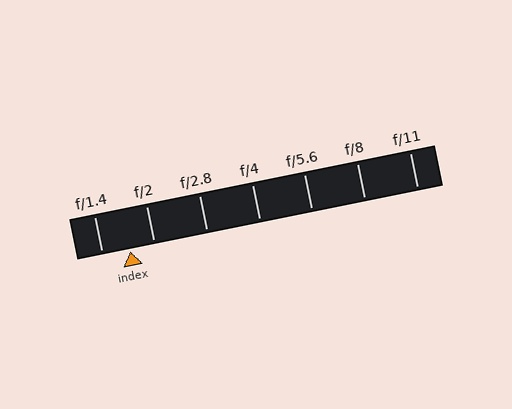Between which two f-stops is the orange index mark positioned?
The index mark is between f/1.4 and f/2.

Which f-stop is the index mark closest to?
The index mark is closest to f/2.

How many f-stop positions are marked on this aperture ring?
There are 7 f-stop positions marked.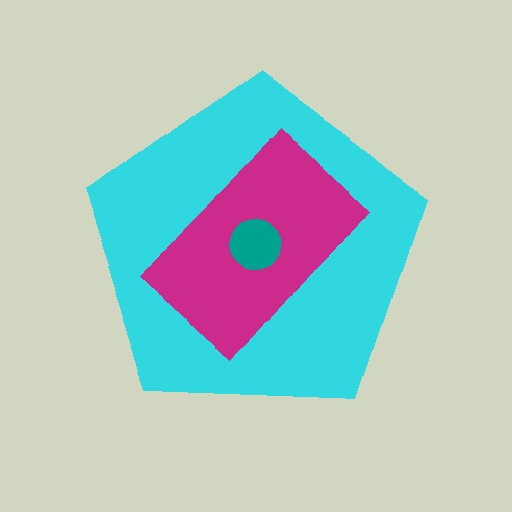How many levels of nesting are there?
3.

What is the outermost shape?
The cyan pentagon.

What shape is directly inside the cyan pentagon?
The magenta rectangle.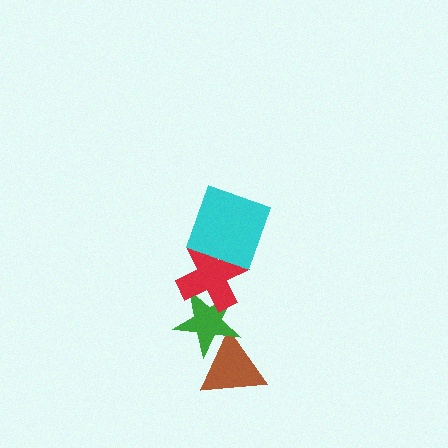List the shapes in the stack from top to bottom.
From top to bottom: the cyan square, the red cross, the green star, the brown triangle.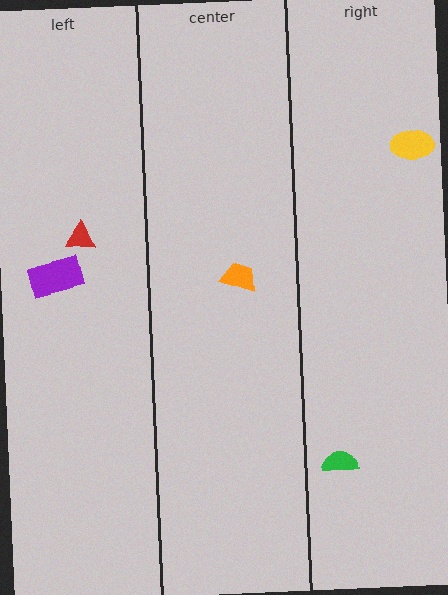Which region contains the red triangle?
The left region.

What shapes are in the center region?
The orange trapezoid.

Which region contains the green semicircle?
The right region.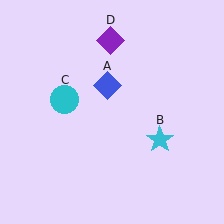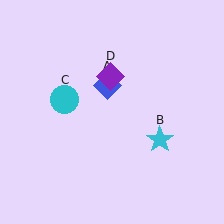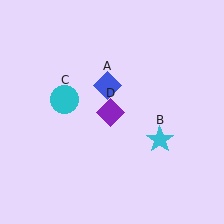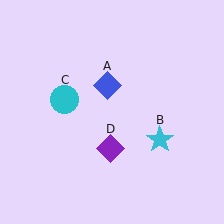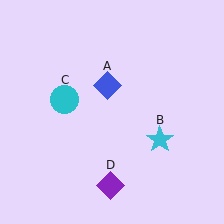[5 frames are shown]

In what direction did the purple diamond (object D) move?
The purple diamond (object D) moved down.